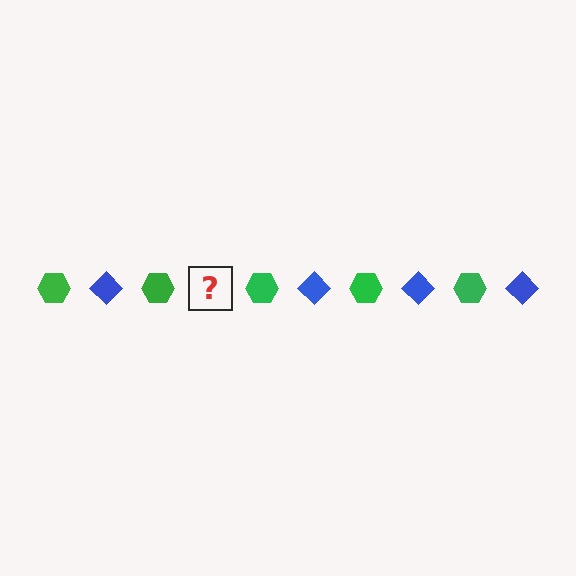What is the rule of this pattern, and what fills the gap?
The rule is that the pattern alternates between green hexagon and blue diamond. The gap should be filled with a blue diamond.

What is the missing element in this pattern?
The missing element is a blue diamond.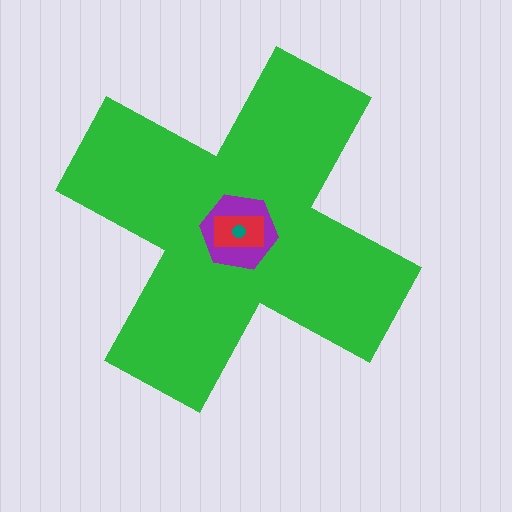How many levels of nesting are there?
4.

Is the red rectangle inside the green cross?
Yes.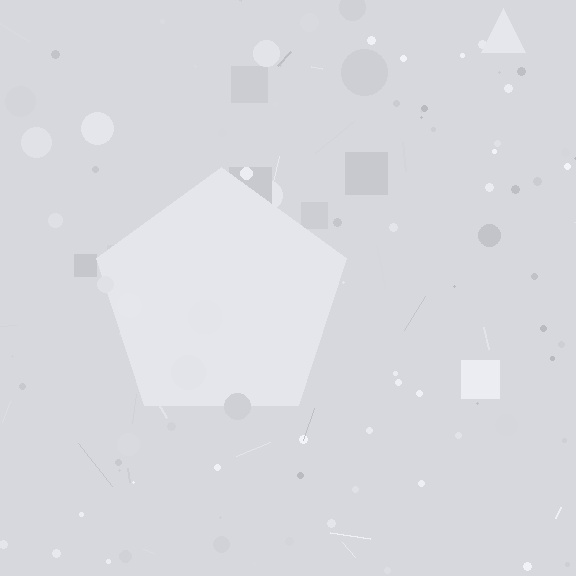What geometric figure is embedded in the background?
A pentagon is embedded in the background.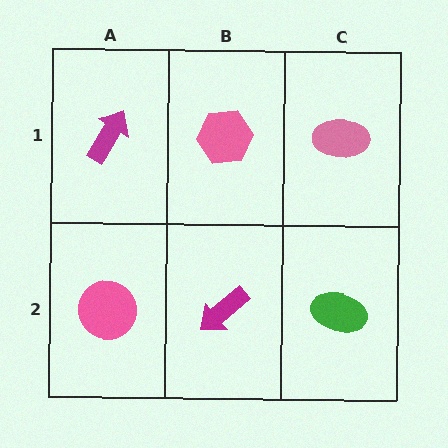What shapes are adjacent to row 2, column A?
A magenta arrow (row 1, column A), a magenta arrow (row 2, column B).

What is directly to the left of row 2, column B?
A pink circle.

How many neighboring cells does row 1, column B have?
3.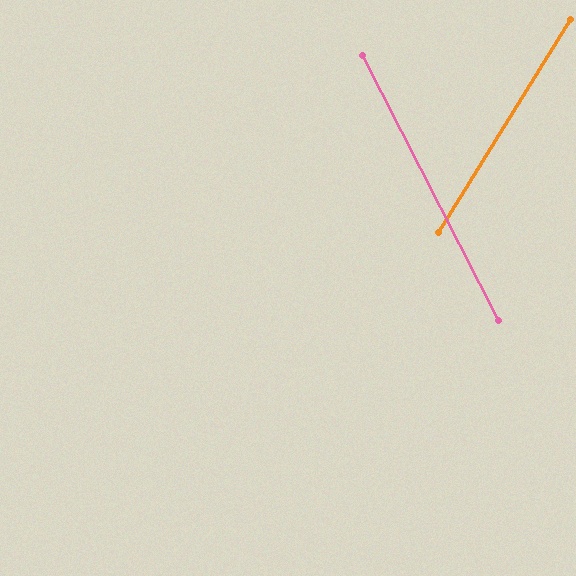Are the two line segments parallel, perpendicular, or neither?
Neither parallel nor perpendicular — they differ by about 59°.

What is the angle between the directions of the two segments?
Approximately 59 degrees.